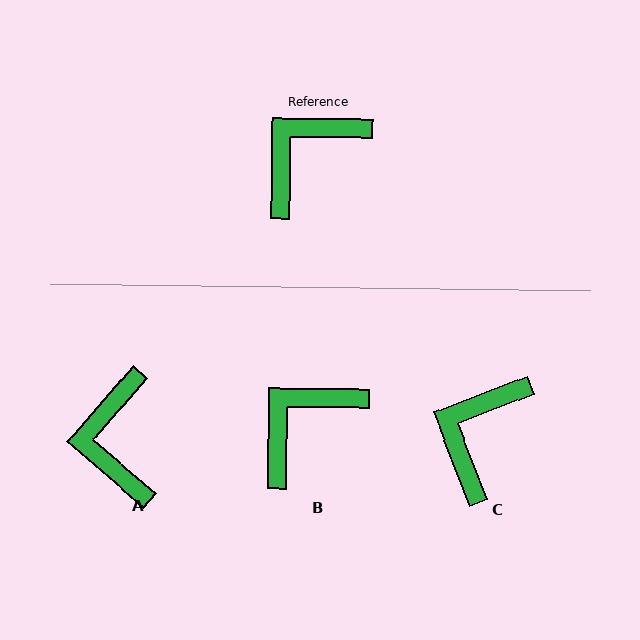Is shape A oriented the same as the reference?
No, it is off by about 49 degrees.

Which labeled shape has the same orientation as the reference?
B.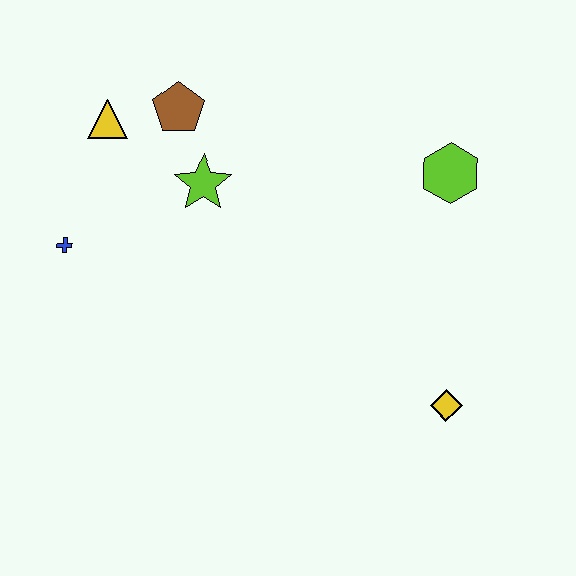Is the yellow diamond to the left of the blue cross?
No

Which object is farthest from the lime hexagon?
The blue cross is farthest from the lime hexagon.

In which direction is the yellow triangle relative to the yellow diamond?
The yellow triangle is to the left of the yellow diamond.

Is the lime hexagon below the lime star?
No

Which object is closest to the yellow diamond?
The lime hexagon is closest to the yellow diamond.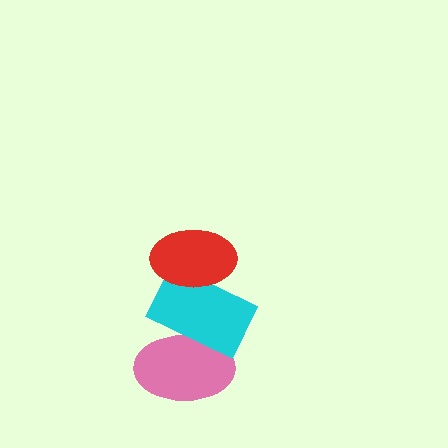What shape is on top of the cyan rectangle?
The red ellipse is on top of the cyan rectangle.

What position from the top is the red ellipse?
The red ellipse is 1st from the top.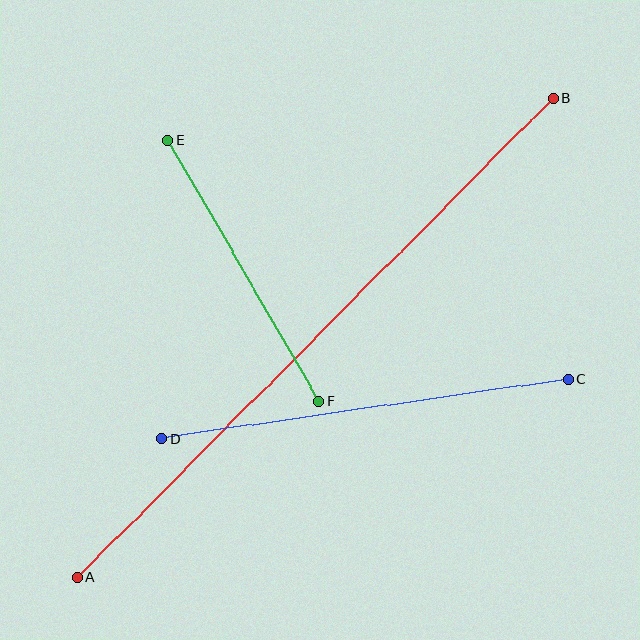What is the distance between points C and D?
The distance is approximately 410 pixels.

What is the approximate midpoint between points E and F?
The midpoint is at approximately (244, 271) pixels.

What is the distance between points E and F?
The distance is approximately 301 pixels.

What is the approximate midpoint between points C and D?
The midpoint is at approximately (365, 409) pixels.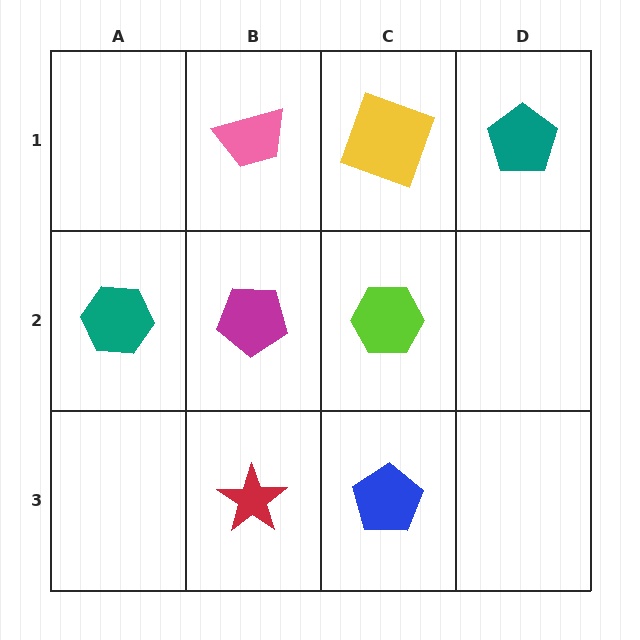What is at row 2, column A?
A teal hexagon.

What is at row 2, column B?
A magenta pentagon.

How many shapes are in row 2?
3 shapes.